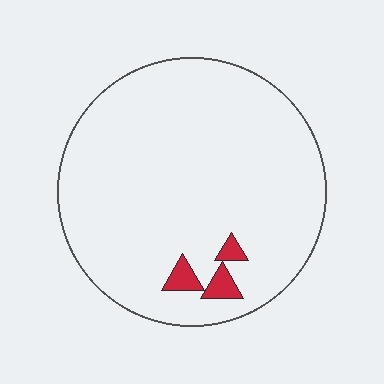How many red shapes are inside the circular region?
3.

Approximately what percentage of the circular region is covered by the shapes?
Approximately 5%.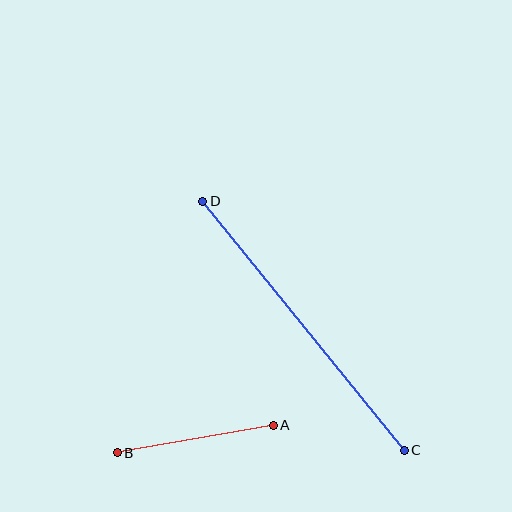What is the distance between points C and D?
The distance is approximately 320 pixels.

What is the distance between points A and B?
The distance is approximately 159 pixels.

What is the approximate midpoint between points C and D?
The midpoint is at approximately (303, 326) pixels.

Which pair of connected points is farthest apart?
Points C and D are farthest apart.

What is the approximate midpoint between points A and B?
The midpoint is at approximately (195, 439) pixels.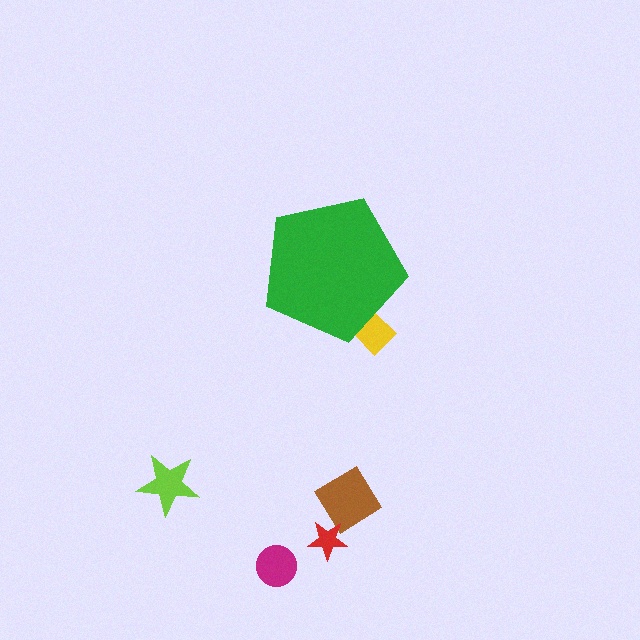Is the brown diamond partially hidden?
No, the brown diamond is fully visible.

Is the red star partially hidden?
No, the red star is fully visible.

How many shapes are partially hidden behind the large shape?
1 shape is partially hidden.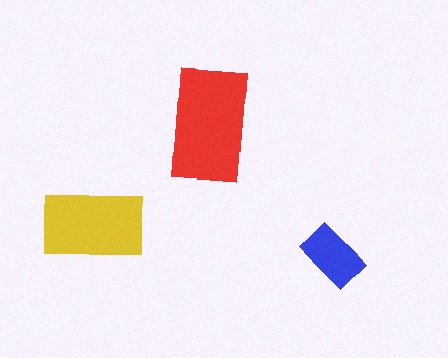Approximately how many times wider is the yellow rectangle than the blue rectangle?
About 1.5 times wider.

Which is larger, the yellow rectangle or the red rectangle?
The red one.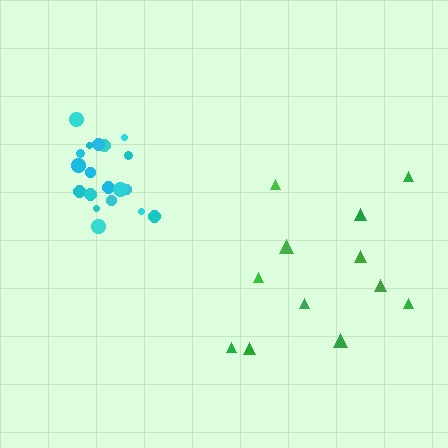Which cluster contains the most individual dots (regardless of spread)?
Cyan (19).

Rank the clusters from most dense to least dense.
cyan, green.